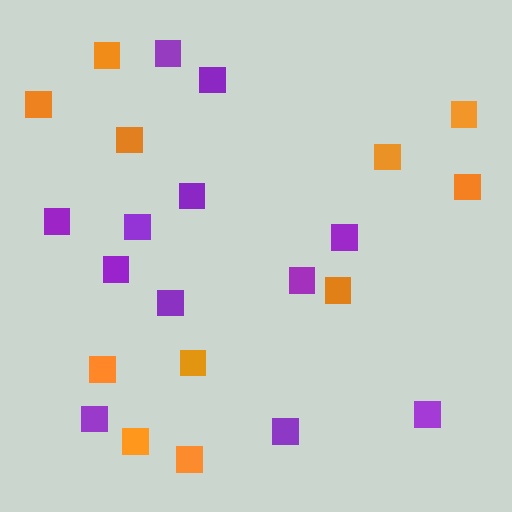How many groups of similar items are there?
There are 2 groups: one group of purple squares (12) and one group of orange squares (11).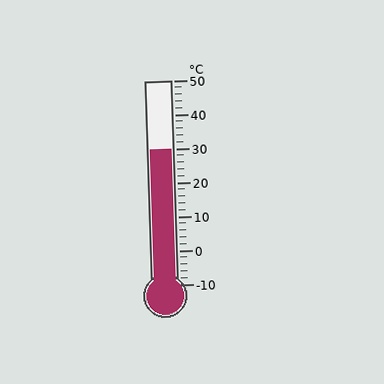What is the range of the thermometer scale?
The thermometer scale ranges from -10°C to 50°C.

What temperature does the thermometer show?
The thermometer shows approximately 30°C.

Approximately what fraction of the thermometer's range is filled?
The thermometer is filled to approximately 65% of its range.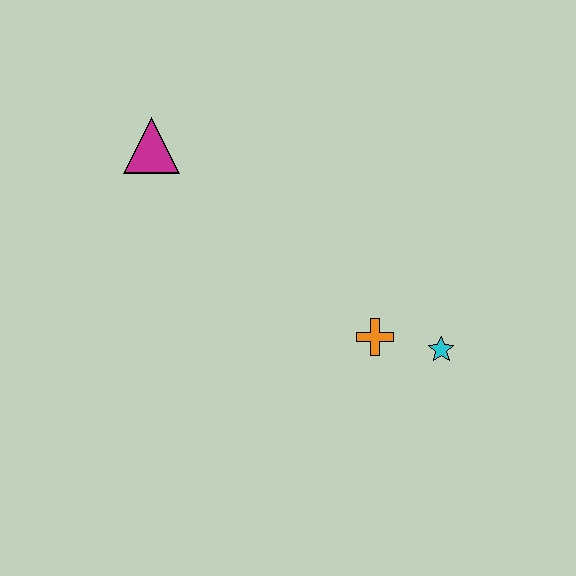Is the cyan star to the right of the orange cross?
Yes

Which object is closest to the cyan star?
The orange cross is closest to the cyan star.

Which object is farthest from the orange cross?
The magenta triangle is farthest from the orange cross.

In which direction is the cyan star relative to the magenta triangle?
The cyan star is to the right of the magenta triangle.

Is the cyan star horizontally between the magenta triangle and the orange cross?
No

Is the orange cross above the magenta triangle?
No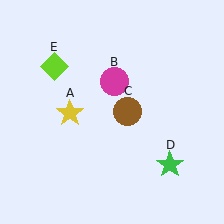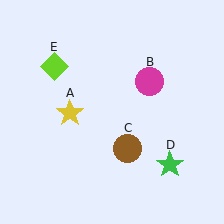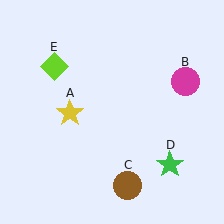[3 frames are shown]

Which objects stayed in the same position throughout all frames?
Yellow star (object A) and green star (object D) and lime diamond (object E) remained stationary.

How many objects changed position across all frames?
2 objects changed position: magenta circle (object B), brown circle (object C).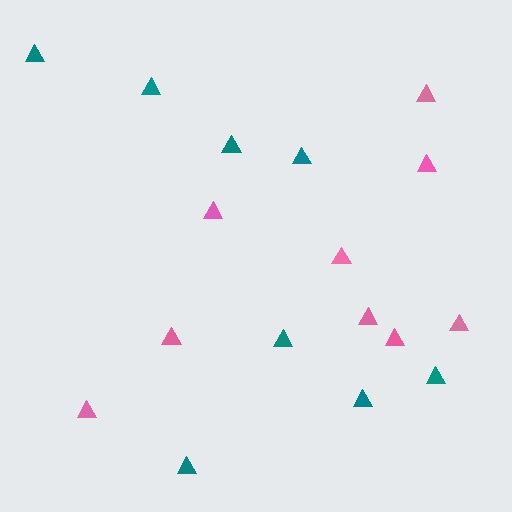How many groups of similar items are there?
There are 2 groups: one group of teal triangles (8) and one group of pink triangles (9).